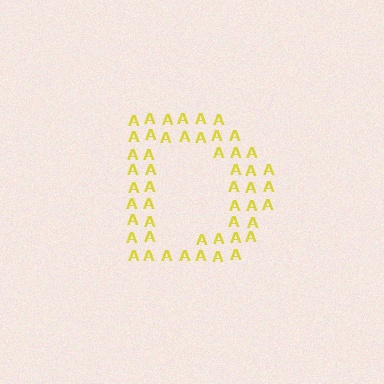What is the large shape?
The large shape is the letter D.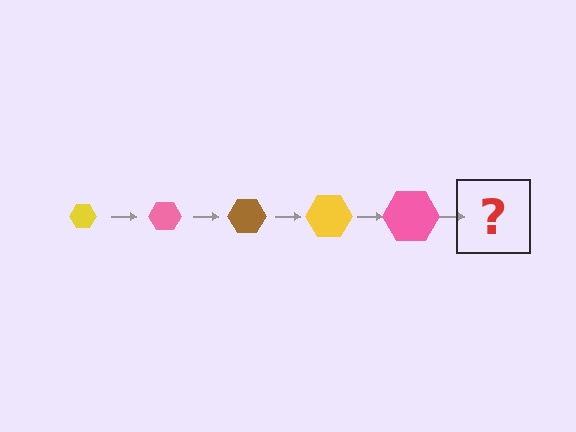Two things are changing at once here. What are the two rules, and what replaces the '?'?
The two rules are that the hexagon grows larger each step and the color cycles through yellow, pink, and brown. The '?' should be a brown hexagon, larger than the previous one.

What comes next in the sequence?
The next element should be a brown hexagon, larger than the previous one.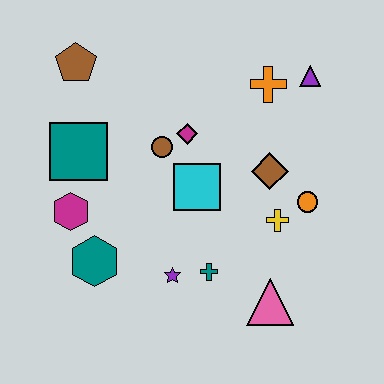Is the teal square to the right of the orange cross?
No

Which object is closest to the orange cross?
The purple triangle is closest to the orange cross.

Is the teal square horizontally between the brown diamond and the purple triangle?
No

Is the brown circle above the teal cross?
Yes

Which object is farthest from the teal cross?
The brown pentagon is farthest from the teal cross.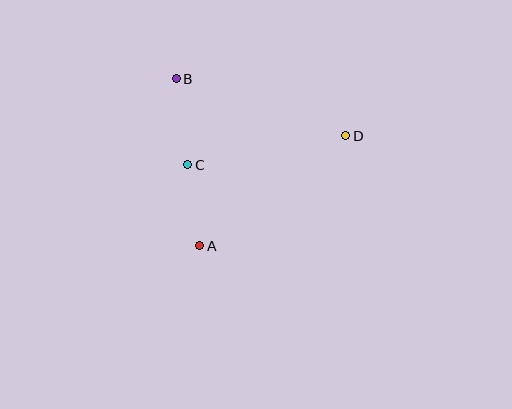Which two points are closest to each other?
Points A and C are closest to each other.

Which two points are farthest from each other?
Points A and D are farthest from each other.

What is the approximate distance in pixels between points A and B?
The distance between A and B is approximately 168 pixels.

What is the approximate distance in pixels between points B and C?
The distance between B and C is approximately 87 pixels.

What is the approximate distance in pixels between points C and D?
The distance between C and D is approximately 161 pixels.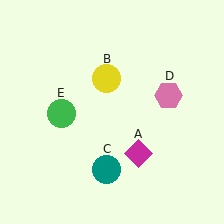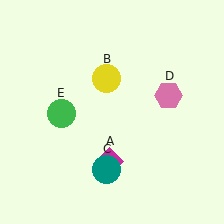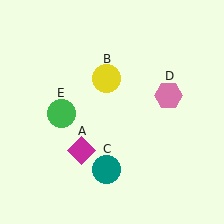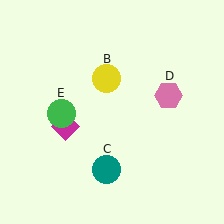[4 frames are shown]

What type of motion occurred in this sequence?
The magenta diamond (object A) rotated clockwise around the center of the scene.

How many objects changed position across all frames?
1 object changed position: magenta diamond (object A).